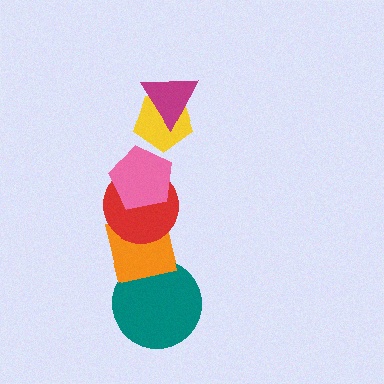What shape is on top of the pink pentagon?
The yellow pentagon is on top of the pink pentagon.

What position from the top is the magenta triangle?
The magenta triangle is 1st from the top.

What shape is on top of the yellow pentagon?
The magenta triangle is on top of the yellow pentagon.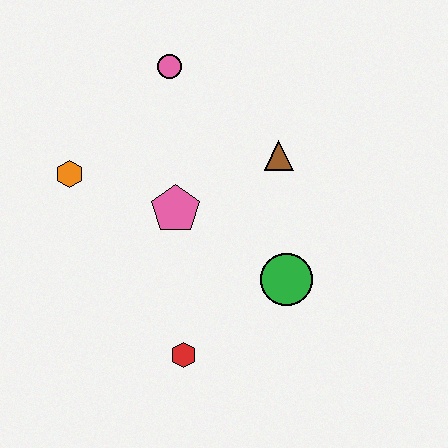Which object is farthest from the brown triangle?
The red hexagon is farthest from the brown triangle.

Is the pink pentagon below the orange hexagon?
Yes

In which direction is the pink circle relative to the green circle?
The pink circle is above the green circle.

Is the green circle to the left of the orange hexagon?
No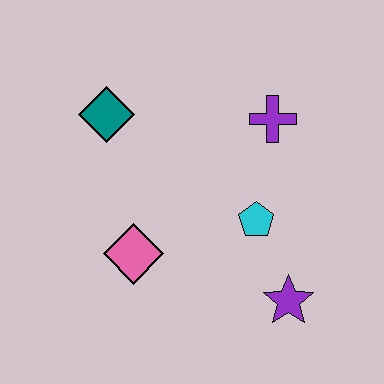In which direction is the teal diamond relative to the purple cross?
The teal diamond is to the left of the purple cross.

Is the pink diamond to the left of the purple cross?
Yes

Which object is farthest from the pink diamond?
The purple cross is farthest from the pink diamond.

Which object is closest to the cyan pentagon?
The purple star is closest to the cyan pentagon.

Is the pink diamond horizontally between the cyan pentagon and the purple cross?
No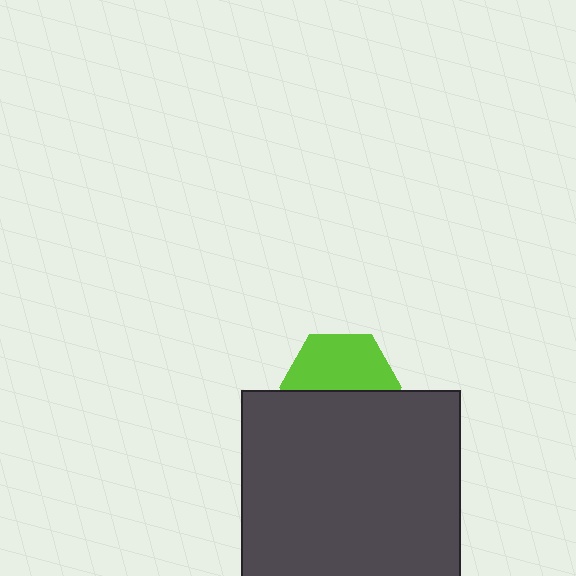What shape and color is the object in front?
The object in front is a dark gray rectangle.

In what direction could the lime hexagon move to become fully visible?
The lime hexagon could move up. That would shift it out from behind the dark gray rectangle entirely.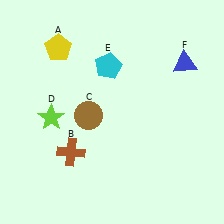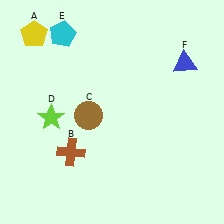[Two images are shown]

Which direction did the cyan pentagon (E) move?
The cyan pentagon (E) moved left.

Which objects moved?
The objects that moved are: the yellow pentagon (A), the cyan pentagon (E).